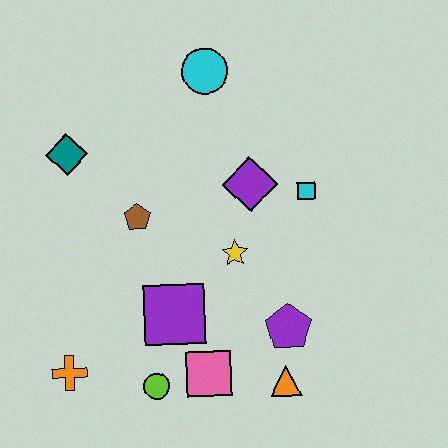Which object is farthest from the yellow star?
The orange cross is farthest from the yellow star.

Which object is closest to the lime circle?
The pink square is closest to the lime circle.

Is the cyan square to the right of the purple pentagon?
Yes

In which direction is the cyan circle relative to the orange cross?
The cyan circle is above the orange cross.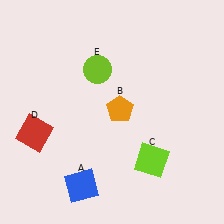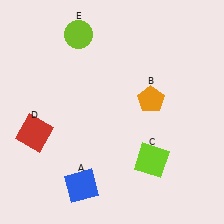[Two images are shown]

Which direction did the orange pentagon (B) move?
The orange pentagon (B) moved right.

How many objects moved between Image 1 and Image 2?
2 objects moved between the two images.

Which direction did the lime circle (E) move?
The lime circle (E) moved up.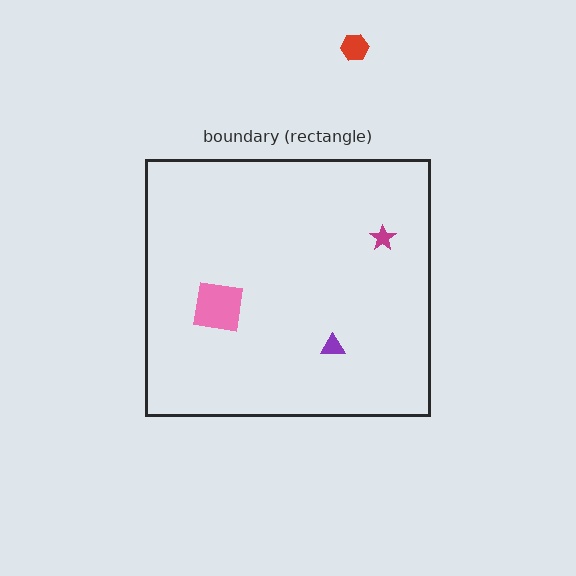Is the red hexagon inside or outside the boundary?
Outside.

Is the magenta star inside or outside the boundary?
Inside.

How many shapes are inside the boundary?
3 inside, 1 outside.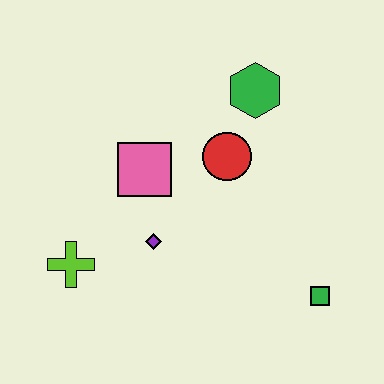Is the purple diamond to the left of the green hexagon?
Yes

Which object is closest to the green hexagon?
The red circle is closest to the green hexagon.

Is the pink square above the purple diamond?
Yes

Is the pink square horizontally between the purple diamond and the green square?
No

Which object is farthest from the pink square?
The green square is farthest from the pink square.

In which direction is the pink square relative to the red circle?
The pink square is to the left of the red circle.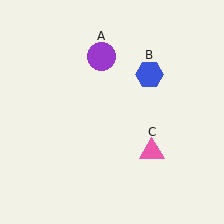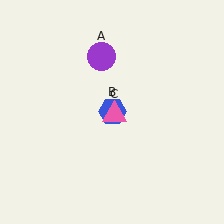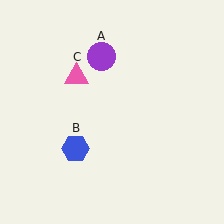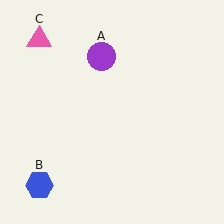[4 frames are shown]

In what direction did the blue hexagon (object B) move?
The blue hexagon (object B) moved down and to the left.